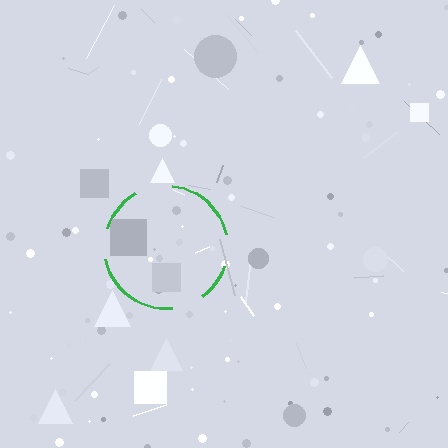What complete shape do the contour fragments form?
The contour fragments form a circle.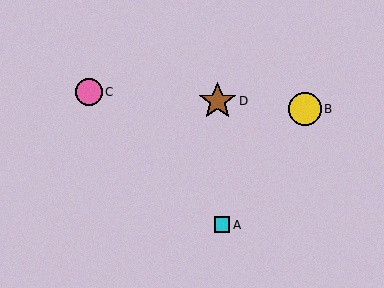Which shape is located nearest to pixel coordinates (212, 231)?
The cyan square (labeled A) at (222, 225) is nearest to that location.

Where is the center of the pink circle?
The center of the pink circle is at (89, 92).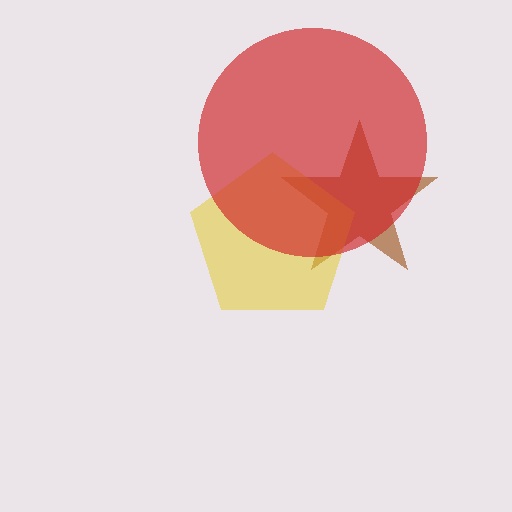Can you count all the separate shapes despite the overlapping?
Yes, there are 3 separate shapes.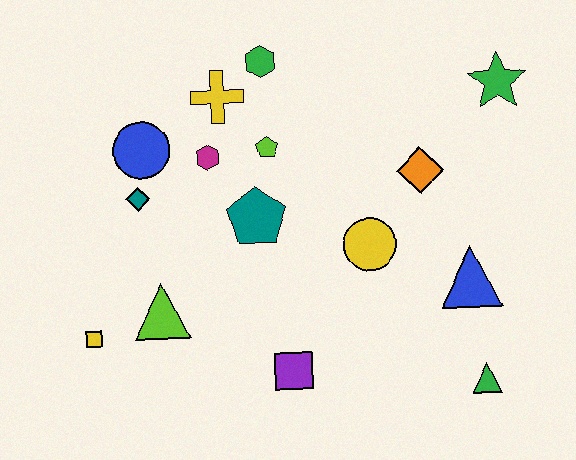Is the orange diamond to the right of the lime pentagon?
Yes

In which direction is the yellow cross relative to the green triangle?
The yellow cross is above the green triangle.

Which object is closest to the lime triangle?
The yellow square is closest to the lime triangle.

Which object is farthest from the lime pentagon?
The green triangle is farthest from the lime pentagon.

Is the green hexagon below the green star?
No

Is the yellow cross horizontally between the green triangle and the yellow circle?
No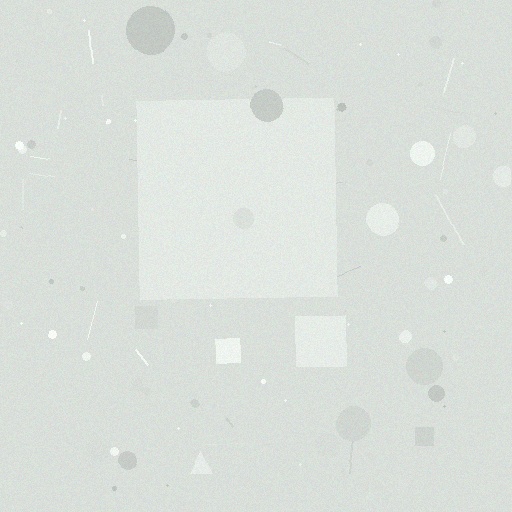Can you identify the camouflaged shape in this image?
The camouflaged shape is a square.